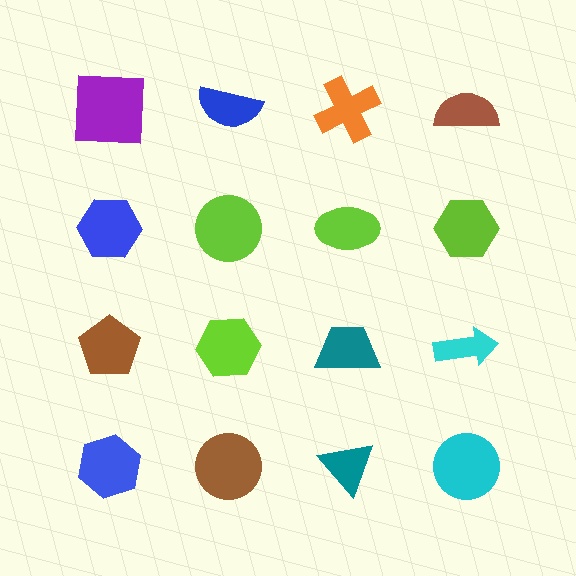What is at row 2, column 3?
A lime ellipse.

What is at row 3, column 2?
A lime hexagon.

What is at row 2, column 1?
A blue hexagon.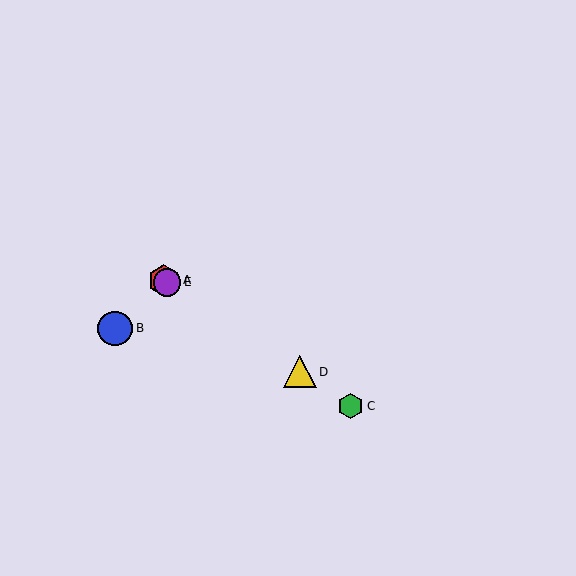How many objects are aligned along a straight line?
4 objects (A, C, D, E) are aligned along a straight line.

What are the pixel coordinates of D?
Object D is at (300, 372).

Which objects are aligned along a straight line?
Objects A, C, D, E are aligned along a straight line.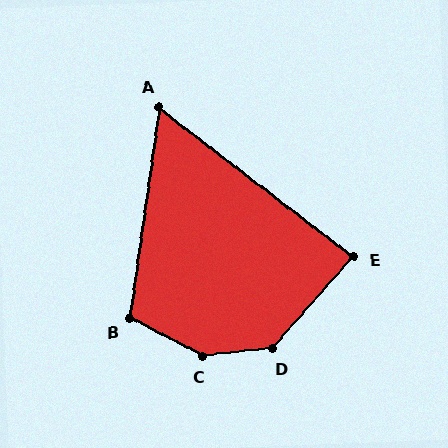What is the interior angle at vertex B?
Approximately 109 degrees (obtuse).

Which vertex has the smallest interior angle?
A, at approximately 61 degrees.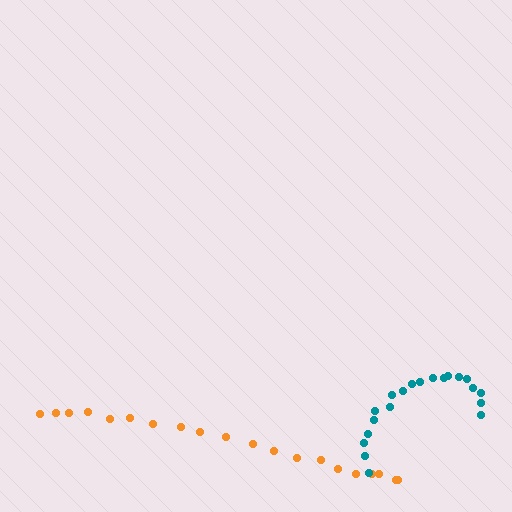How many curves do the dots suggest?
There are 2 distinct paths.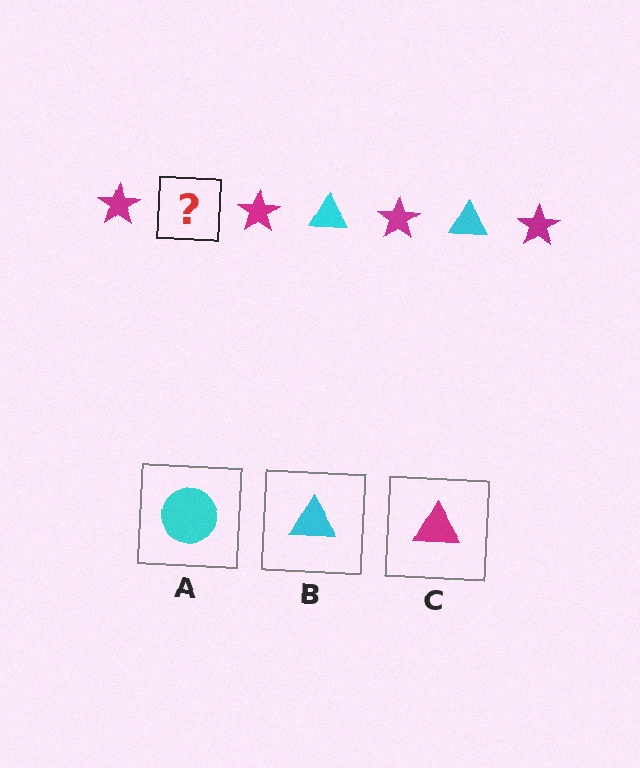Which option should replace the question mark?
Option B.